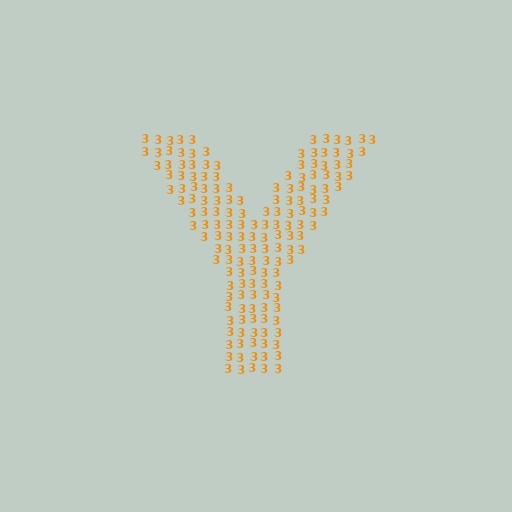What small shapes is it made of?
It is made of small digit 3's.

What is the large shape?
The large shape is the letter Y.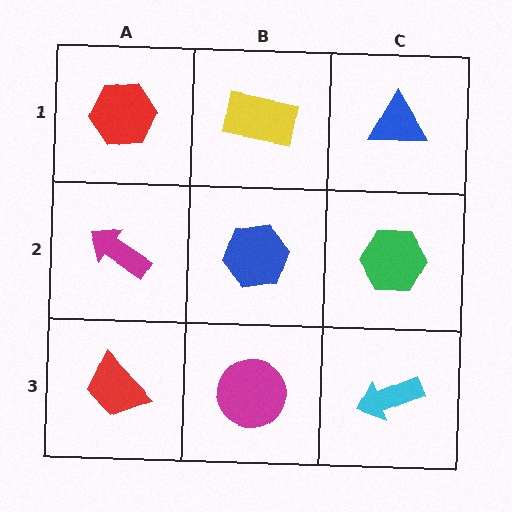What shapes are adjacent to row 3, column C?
A green hexagon (row 2, column C), a magenta circle (row 3, column B).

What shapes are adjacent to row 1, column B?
A blue hexagon (row 2, column B), a red hexagon (row 1, column A), a blue triangle (row 1, column C).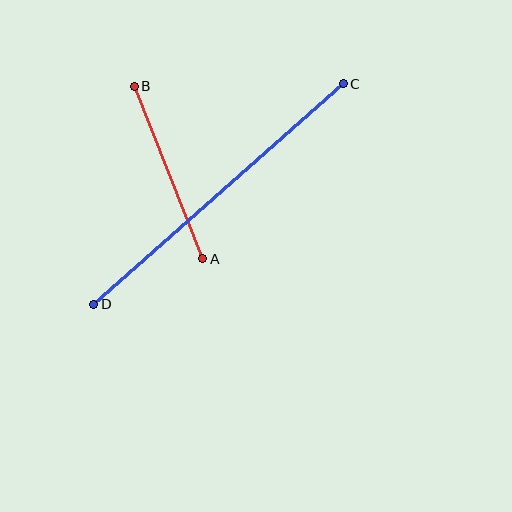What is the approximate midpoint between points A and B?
The midpoint is at approximately (169, 172) pixels.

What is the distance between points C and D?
The distance is approximately 333 pixels.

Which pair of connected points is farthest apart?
Points C and D are farthest apart.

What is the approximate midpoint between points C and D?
The midpoint is at approximately (219, 194) pixels.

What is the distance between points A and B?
The distance is approximately 186 pixels.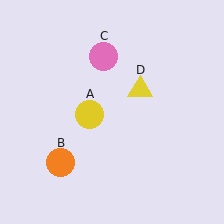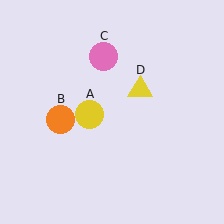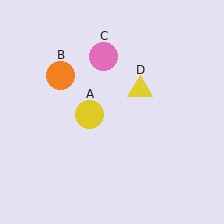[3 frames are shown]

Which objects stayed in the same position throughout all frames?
Yellow circle (object A) and pink circle (object C) and yellow triangle (object D) remained stationary.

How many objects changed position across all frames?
1 object changed position: orange circle (object B).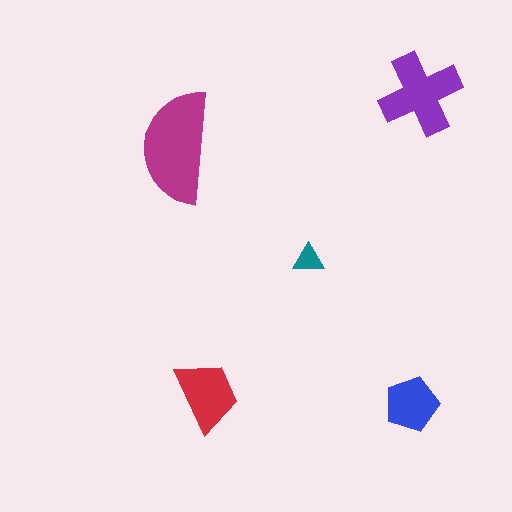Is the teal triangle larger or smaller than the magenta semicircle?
Smaller.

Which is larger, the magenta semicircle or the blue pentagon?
The magenta semicircle.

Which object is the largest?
The magenta semicircle.